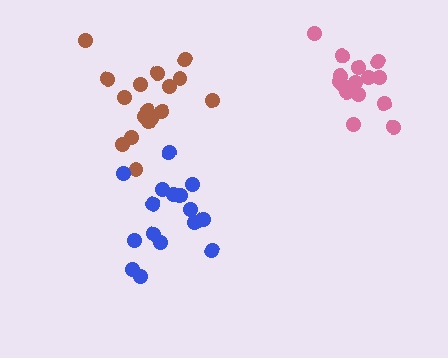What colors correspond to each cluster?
The clusters are colored: brown, pink, blue.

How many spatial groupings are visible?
There are 3 spatial groupings.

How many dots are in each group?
Group 1: 17 dots, Group 2: 15 dots, Group 3: 16 dots (48 total).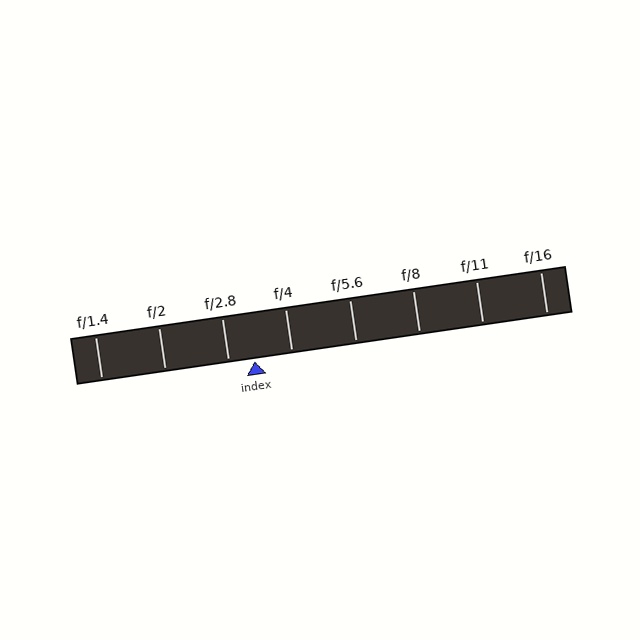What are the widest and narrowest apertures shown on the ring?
The widest aperture shown is f/1.4 and the narrowest is f/16.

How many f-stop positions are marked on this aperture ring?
There are 8 f-stop positions marked.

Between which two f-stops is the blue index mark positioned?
The index mark is between f/2.8 and f/4.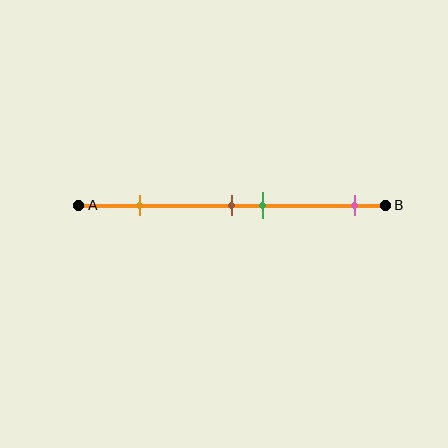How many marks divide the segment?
There are 4 marks dividing the segment.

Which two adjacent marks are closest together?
The brown and green marks are the closest adjacent pair.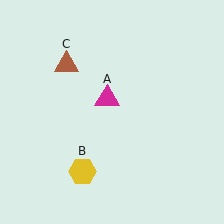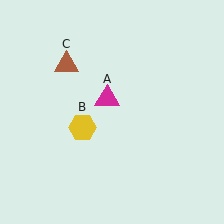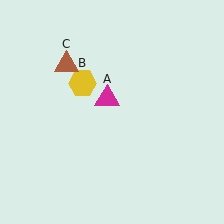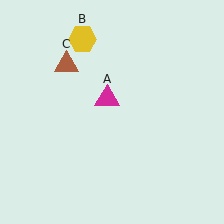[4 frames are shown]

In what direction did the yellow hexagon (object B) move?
The yellow hexagon (object B) moved up.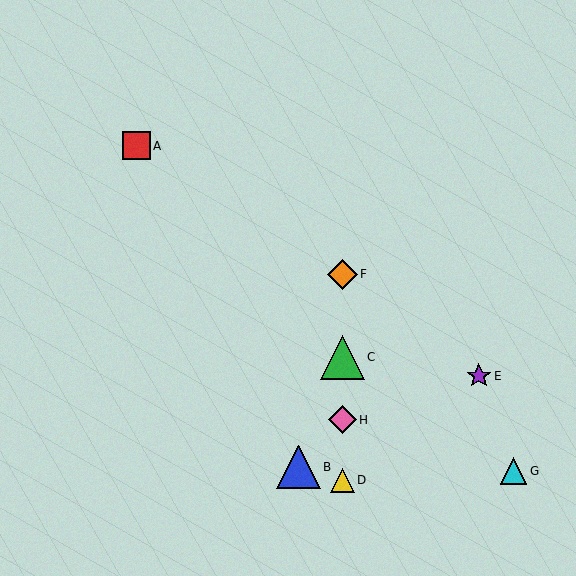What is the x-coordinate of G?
Object G is at x≈513.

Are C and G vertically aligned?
No, C is at x≈342 and G is at x≈513.